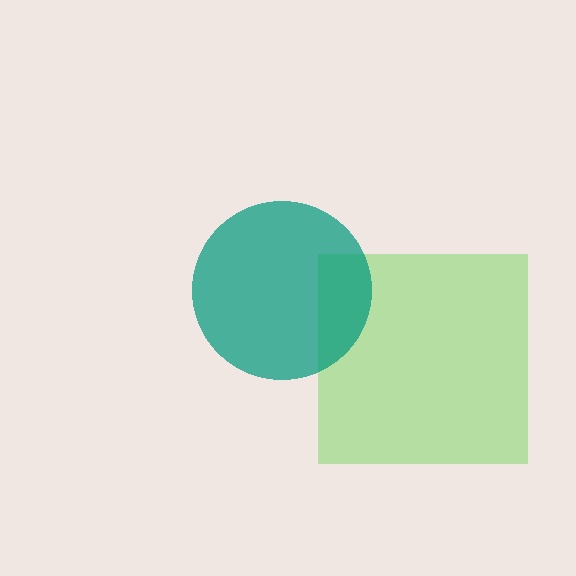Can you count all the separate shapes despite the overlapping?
Yes, there are 2 separate shapes.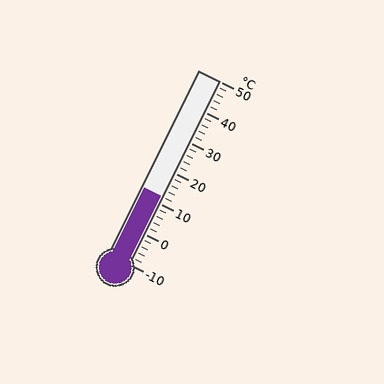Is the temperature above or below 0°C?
The temperature is above 0°C.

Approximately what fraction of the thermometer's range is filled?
The thermometer is filled to approximately 35% of its range.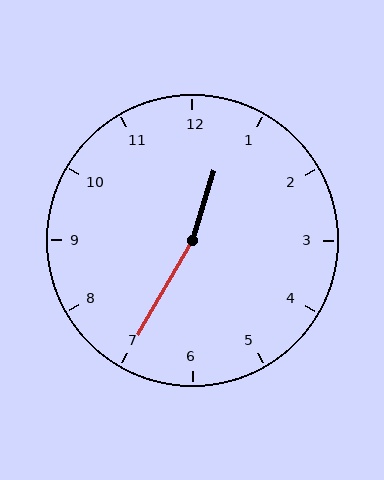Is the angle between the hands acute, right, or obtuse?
It is obtuse.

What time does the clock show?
12:35.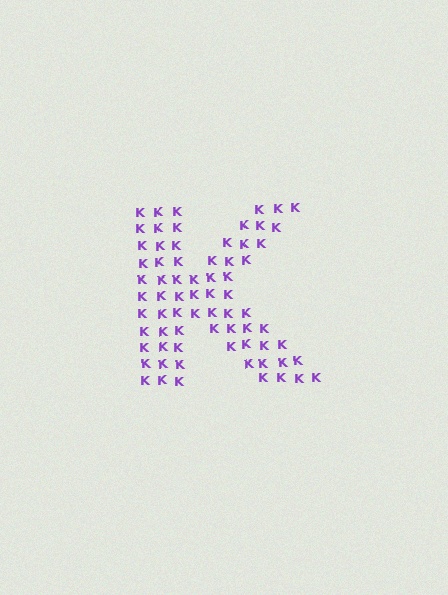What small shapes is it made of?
It is made of small letter K's.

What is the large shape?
The large shape is the letter K.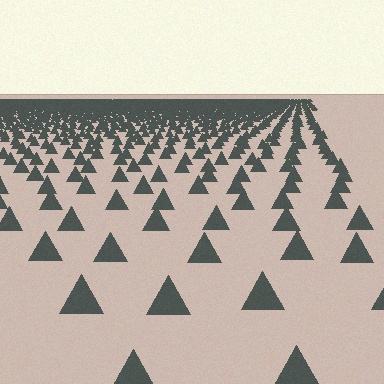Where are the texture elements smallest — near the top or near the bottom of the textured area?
Near the top.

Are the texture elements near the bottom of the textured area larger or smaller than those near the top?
Larger. Near the bottom, elements are closer to the viewer and appear at a bigger on-screen size.